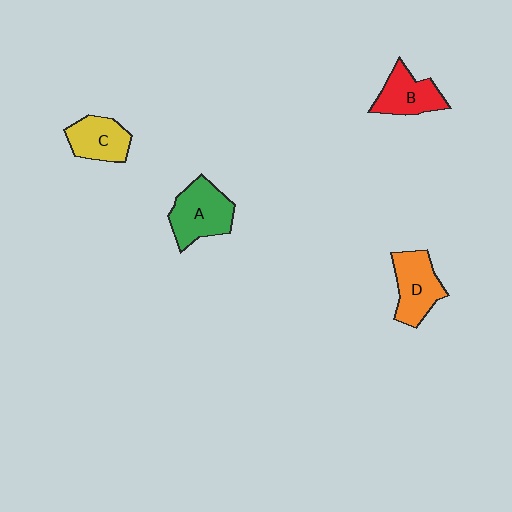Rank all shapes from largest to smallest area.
From largest to smallest: A (green), D (orange), B (red), C (yellow).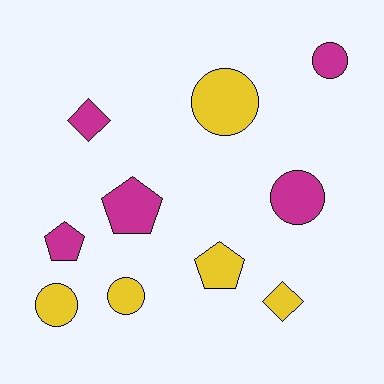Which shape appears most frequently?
Circle, with 5 objects.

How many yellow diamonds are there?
There is 1 yellow diamond.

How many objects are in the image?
There are 10 objects.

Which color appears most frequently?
Yellow, with 5 objects.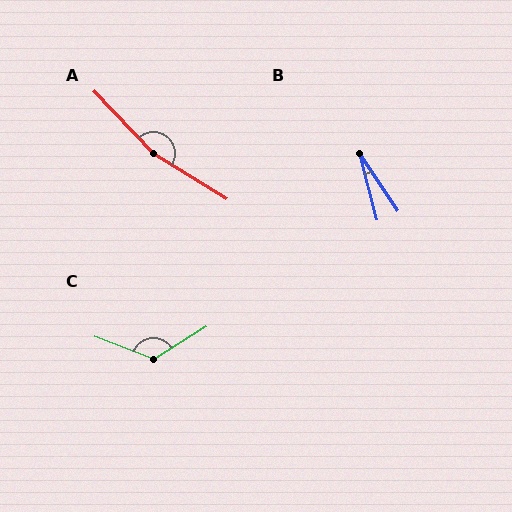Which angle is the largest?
A, at approximately 165 degrees.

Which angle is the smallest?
B, at approximately 20 degrees.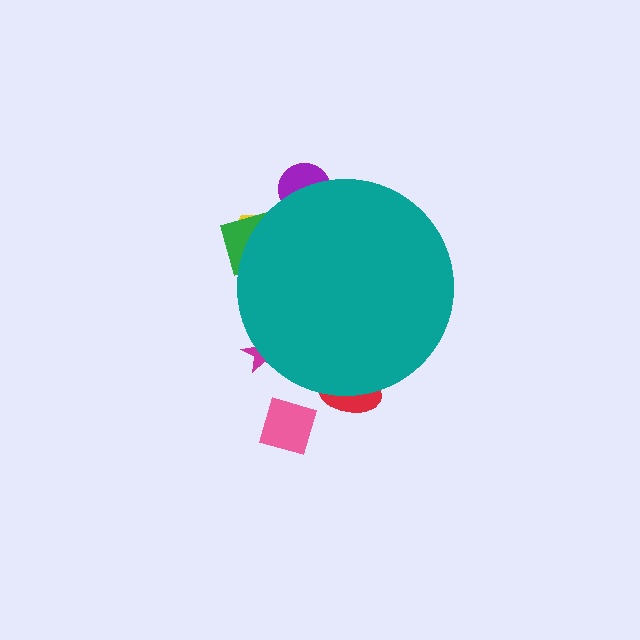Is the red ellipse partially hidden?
Yes, the red ellipse is partially hidden behind the teal circle.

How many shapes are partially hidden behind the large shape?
5 shapes are partially hidden.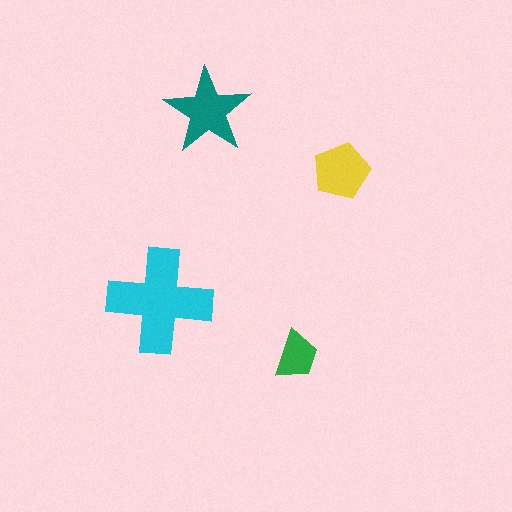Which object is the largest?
The cyan cross.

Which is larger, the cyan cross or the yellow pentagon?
The cyan cross.